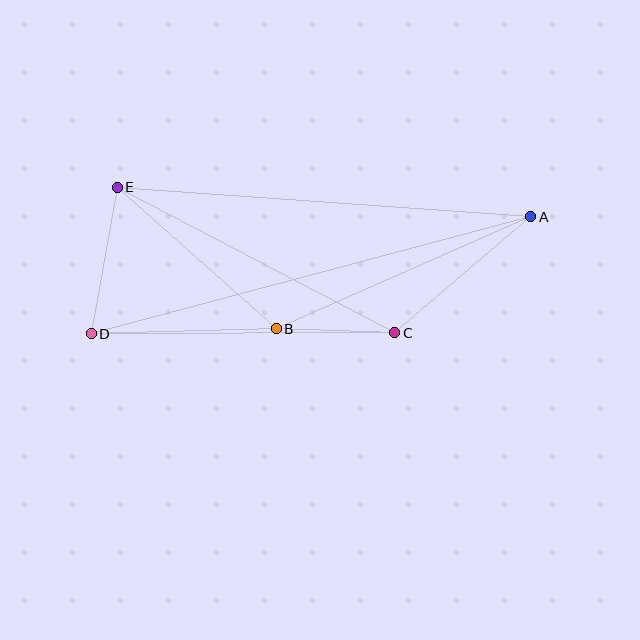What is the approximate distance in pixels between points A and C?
The distance between A and C is approximately 179 pixels.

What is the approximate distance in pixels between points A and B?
The distance between A and B is approximately 278 pixels.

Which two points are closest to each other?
Points B and C are closest to each other.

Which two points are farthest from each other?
Points A and D are farthest from each other.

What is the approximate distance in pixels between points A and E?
The distance between A and E is approximately 415 pixels.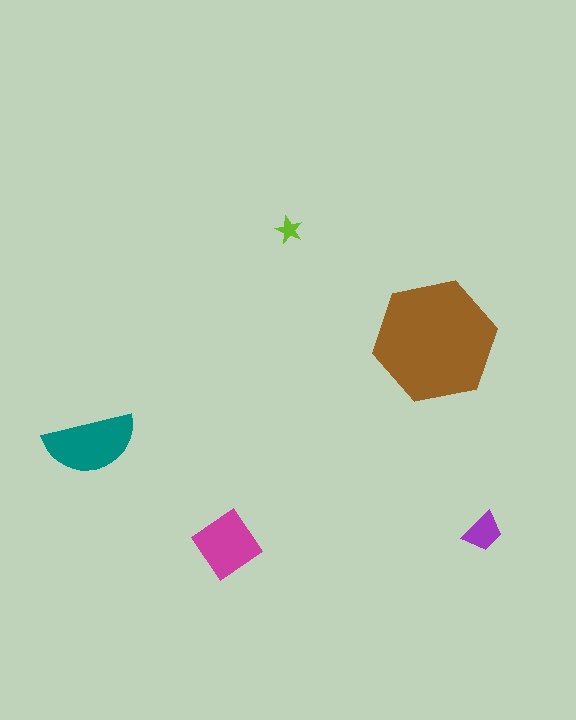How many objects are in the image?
There are 5 objects in the image.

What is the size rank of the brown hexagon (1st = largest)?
1st.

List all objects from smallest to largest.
The lime star, the purple trapezoid, the magenta diamond, the teal semicircle, the brown hexagon.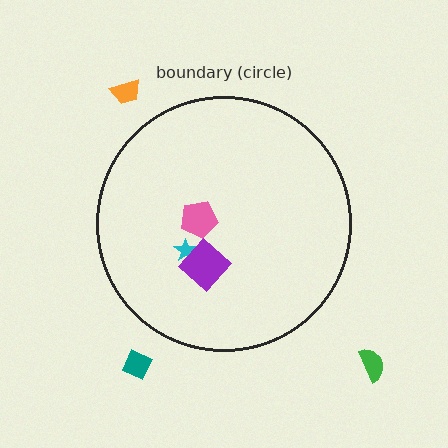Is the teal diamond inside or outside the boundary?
Outside.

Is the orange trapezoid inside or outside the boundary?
Outside.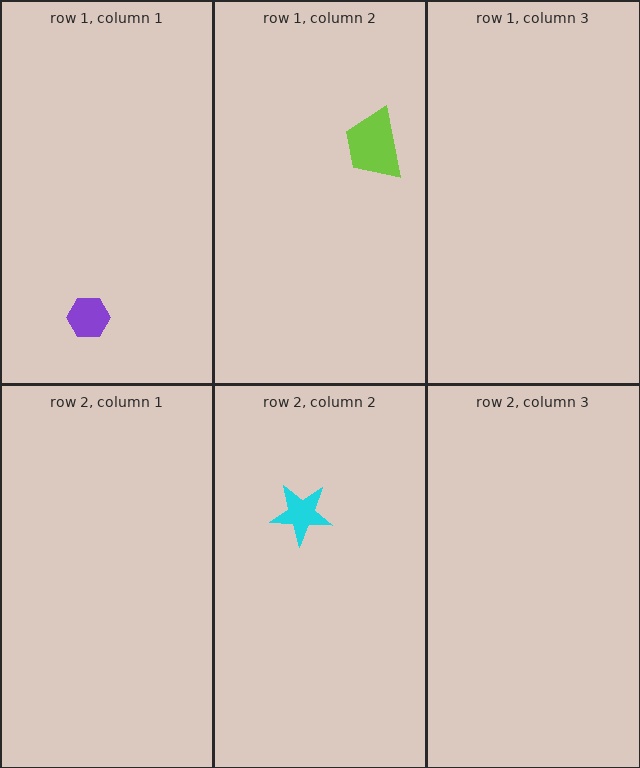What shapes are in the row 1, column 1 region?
The purple hexagon.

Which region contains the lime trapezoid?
The row 1, column 2 region.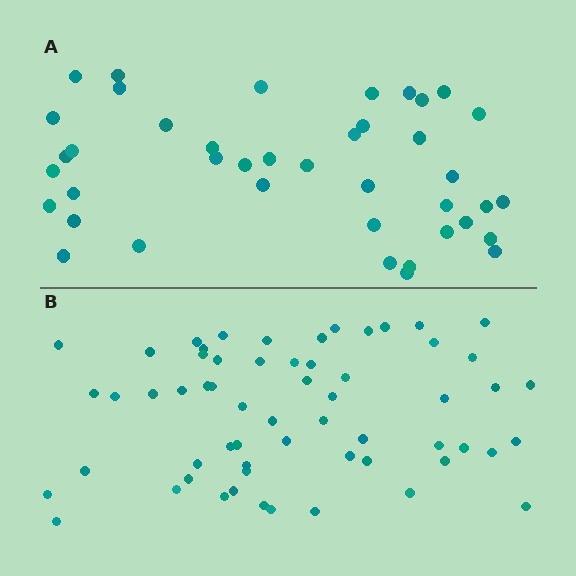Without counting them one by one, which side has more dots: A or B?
Region B (the bottom region) has more dots.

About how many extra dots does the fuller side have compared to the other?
Region B has approximately 20 more dots than region A.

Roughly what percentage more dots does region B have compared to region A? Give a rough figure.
About 45% more.